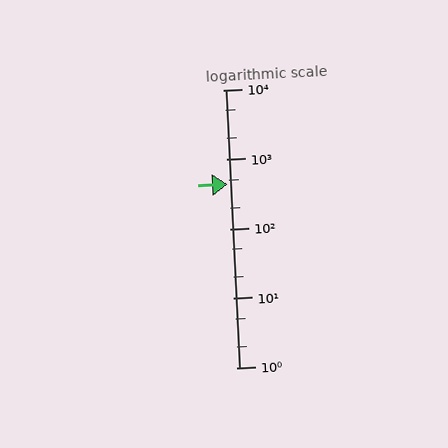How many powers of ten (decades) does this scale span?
The scale spans 4 decades, from 1 to 10000.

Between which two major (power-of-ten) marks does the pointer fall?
The pointer is between 100 and 1000.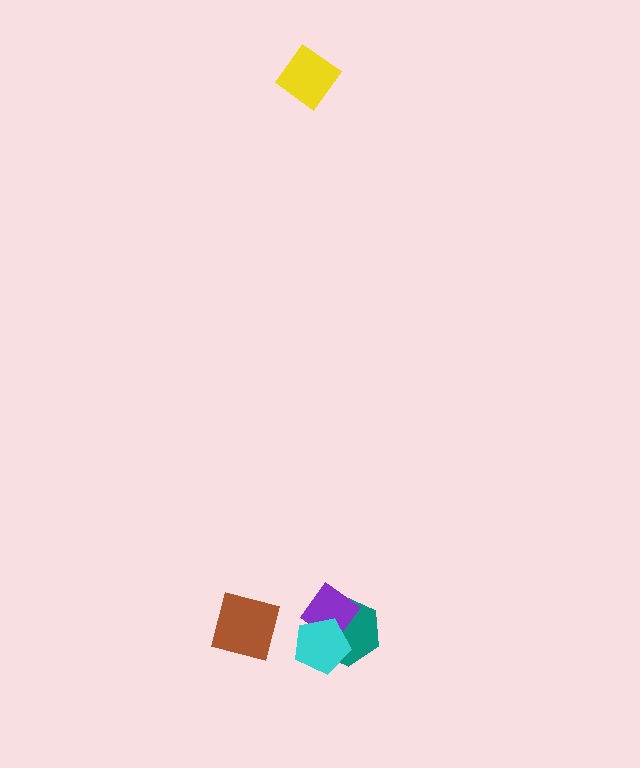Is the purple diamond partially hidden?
Yes, it is partially covered by another shape.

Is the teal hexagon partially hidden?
Yes, it is partially covered by another shape.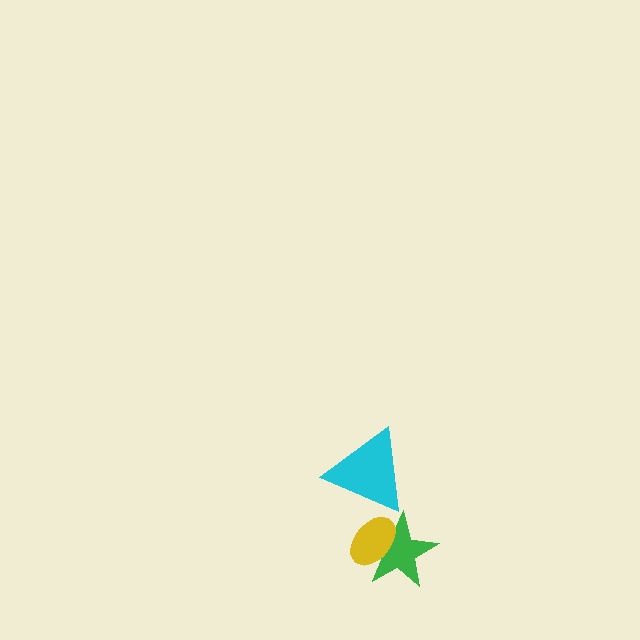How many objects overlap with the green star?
1 object overlaps with the green star.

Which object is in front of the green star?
The yellow ellipse is in front of the green star.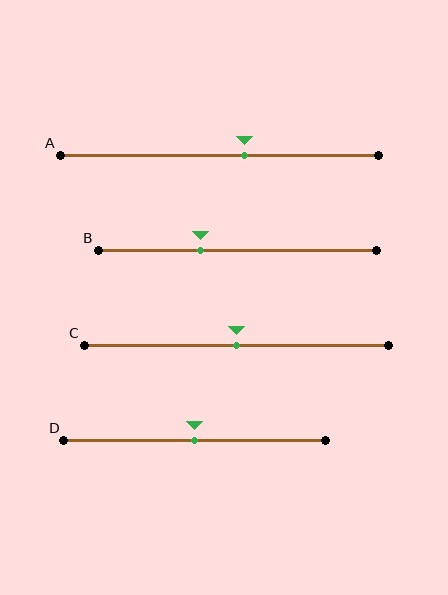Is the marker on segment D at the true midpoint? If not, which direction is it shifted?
Yes, the marker on segment D is at the true midpoint.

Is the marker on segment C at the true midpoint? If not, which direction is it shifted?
Yes, the marker on segment C is at the true midpoint.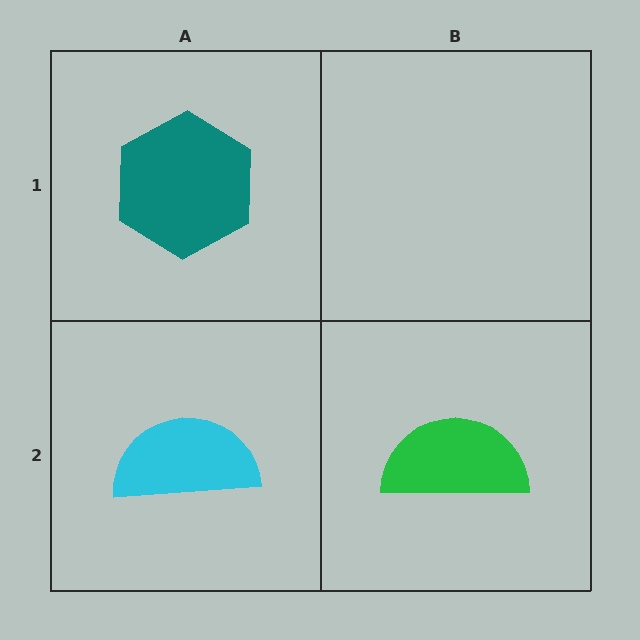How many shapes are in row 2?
2 shapes.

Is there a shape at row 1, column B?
No, that cell is empty.